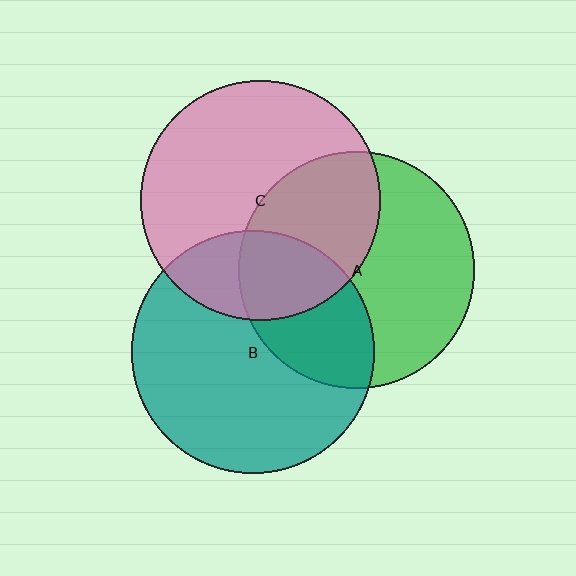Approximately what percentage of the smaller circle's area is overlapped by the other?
Approximately 40%.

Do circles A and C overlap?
Yes.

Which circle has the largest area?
Circle B (teal).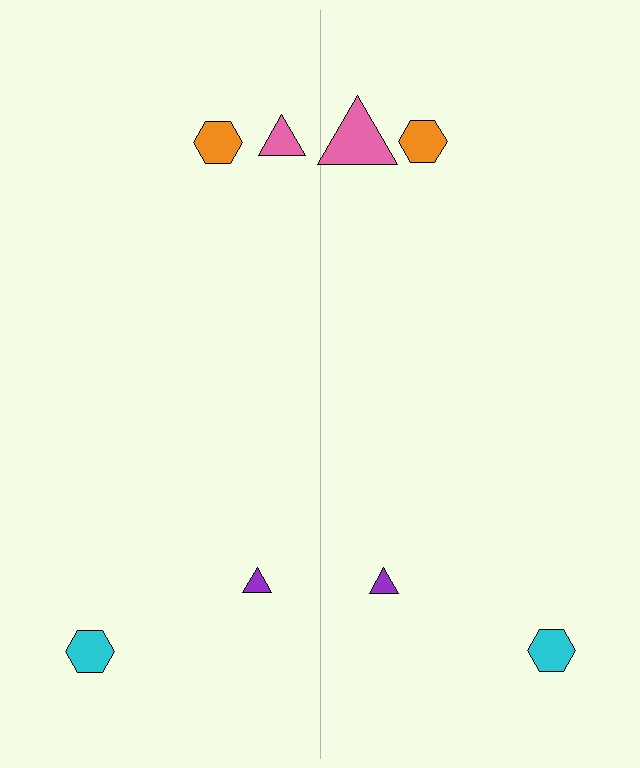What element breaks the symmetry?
The pink triangle on the right side has a different size than its mirror counterpart.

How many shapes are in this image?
There are 8 shapes in this image.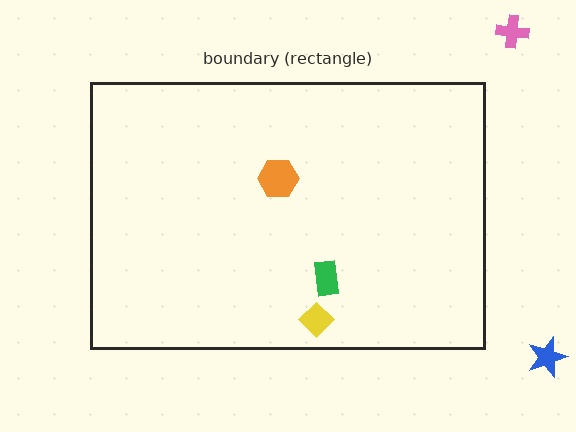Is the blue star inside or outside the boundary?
Outside.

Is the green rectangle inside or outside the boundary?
Inside.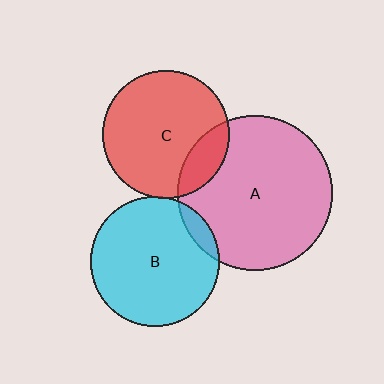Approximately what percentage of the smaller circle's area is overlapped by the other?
Approximately 10%.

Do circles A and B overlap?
Yes.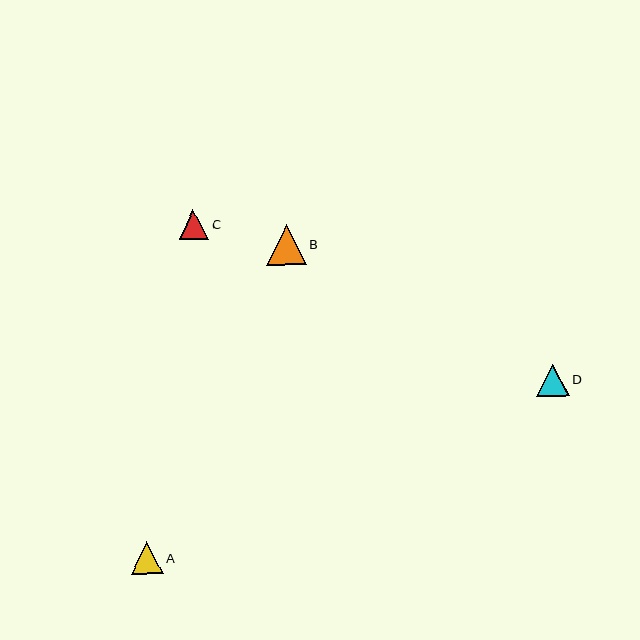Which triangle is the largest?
Triangle B is the largest with a size of approximately 40 pixels.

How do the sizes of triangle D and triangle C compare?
Triangle D and triangle C are approximately the same size.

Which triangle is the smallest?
Triangle C is the smallest with a size of approximately 30 pixels.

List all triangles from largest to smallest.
From largest to smallest: B, A, D, C.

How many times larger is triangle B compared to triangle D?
Triangle B is approximately 1.2 times the size of triangle D.